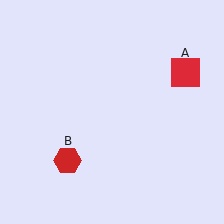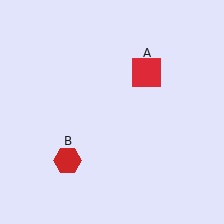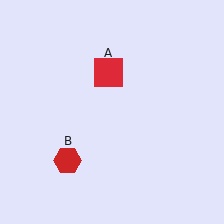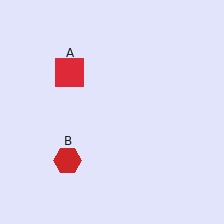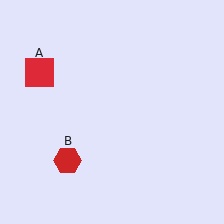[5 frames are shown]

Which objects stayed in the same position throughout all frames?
Red hexagon (object B) remained stationary.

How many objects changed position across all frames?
1 object changed position: red square (object A).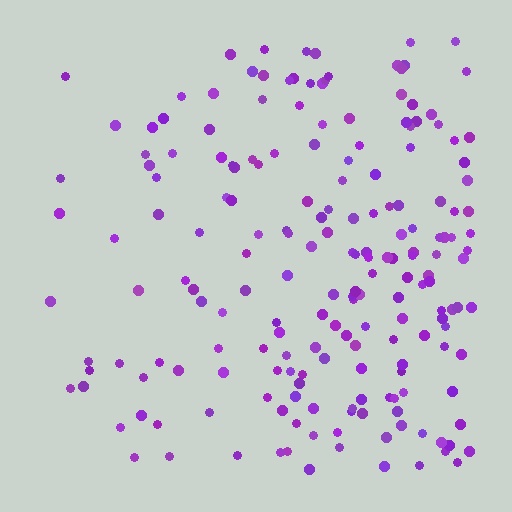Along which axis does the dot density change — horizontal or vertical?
Horizontal.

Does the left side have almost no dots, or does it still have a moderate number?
Still a moderate number, just noticeably fewer than the right.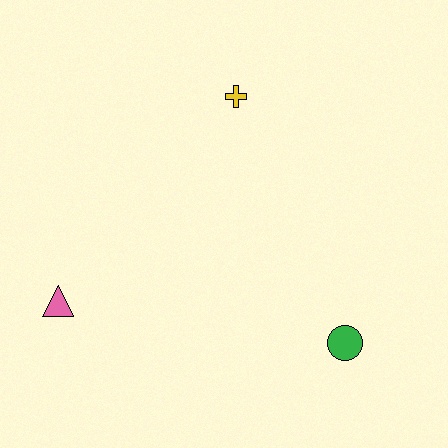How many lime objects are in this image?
There are no lime objects.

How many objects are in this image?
There are 3 objects.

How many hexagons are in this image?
There are no hexagons.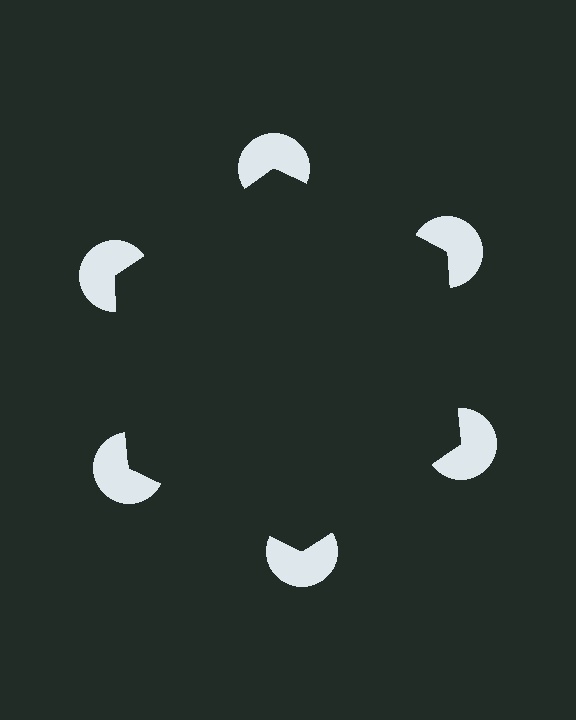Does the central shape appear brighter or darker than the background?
It typically appears slightly darker than the background, even though no actual brightness change is drawn.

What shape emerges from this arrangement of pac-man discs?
An illusory hexagon — its edges are inferred from the aligned wedge cuts in the pac-man discs, not physically drawn.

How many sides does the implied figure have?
6 sides.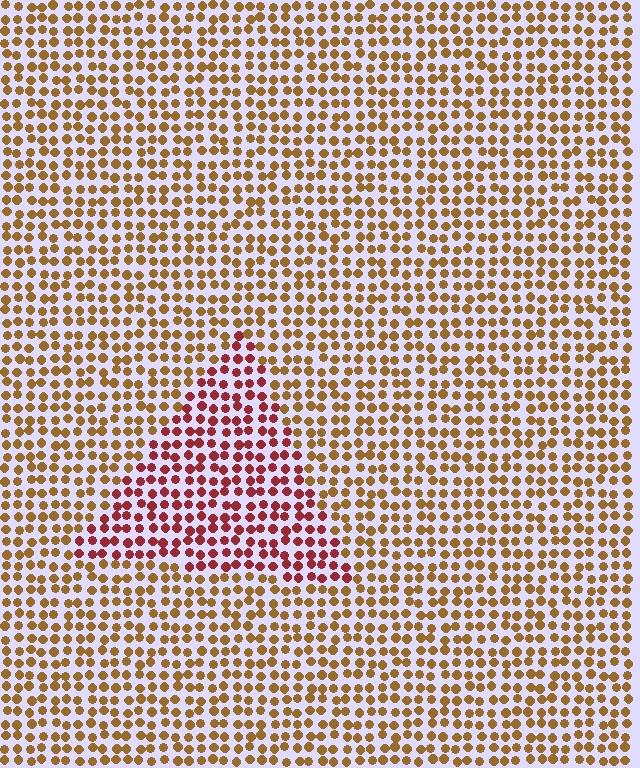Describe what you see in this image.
The image is filled with small brown elements in a uniform arrangement. A triangle-shaped region is visible where the elements are tinted to a slightly different hue, forming a subtle color boundary.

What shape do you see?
I see a triangle.